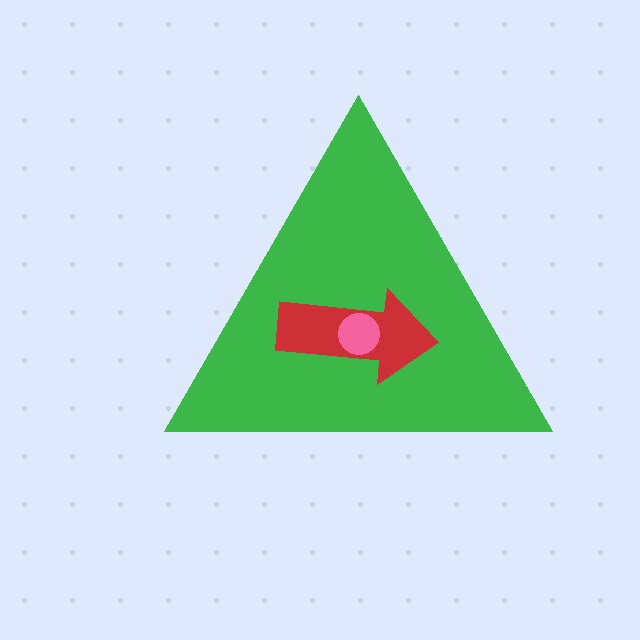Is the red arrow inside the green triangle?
Yes.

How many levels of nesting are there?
3.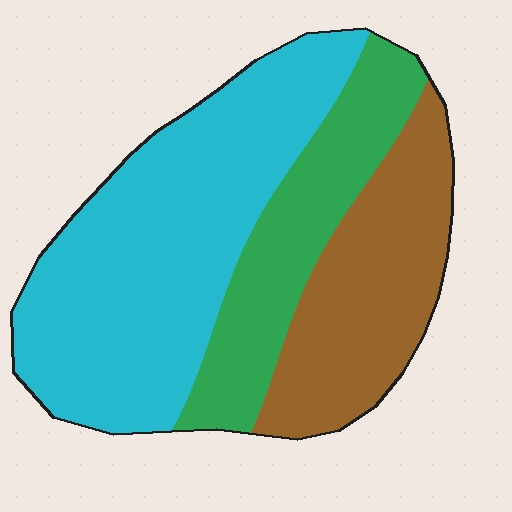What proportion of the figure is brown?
Brown covers 27% of the figure.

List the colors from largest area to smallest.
From largest to smallest: cyan, brown, green.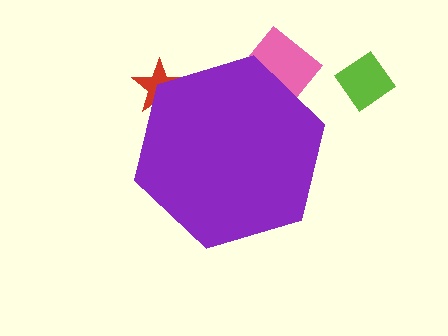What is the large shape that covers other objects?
A purple hexagon.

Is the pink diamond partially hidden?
Yes, the pink diamond is partially hidden behind the purple hexagon.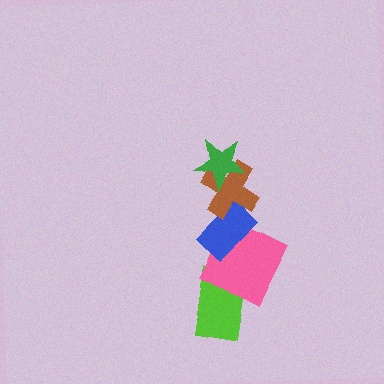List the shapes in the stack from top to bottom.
From top to bottom: the green star, the brown cross, the blue rectangle, the pink square, the lime rectangle.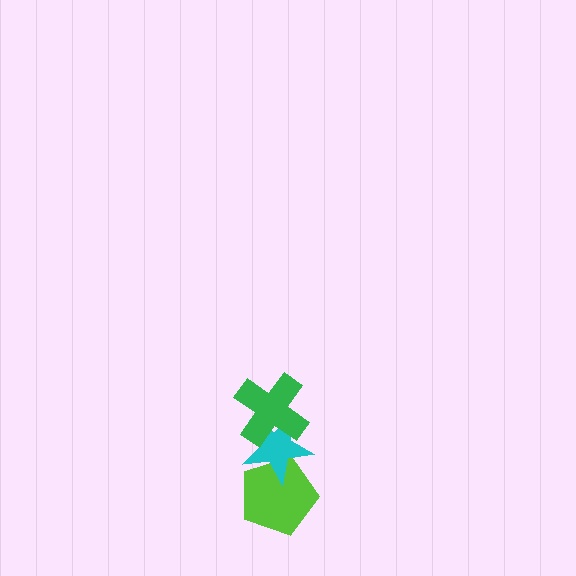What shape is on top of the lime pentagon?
The cyan star is on top of the lime pentagon.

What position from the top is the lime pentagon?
The lime pentagon is 3rd from the top.